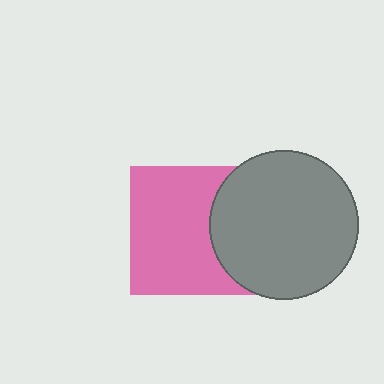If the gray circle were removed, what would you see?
You would see the complete pink square.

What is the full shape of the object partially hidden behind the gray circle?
The partially hidden object is a pink square.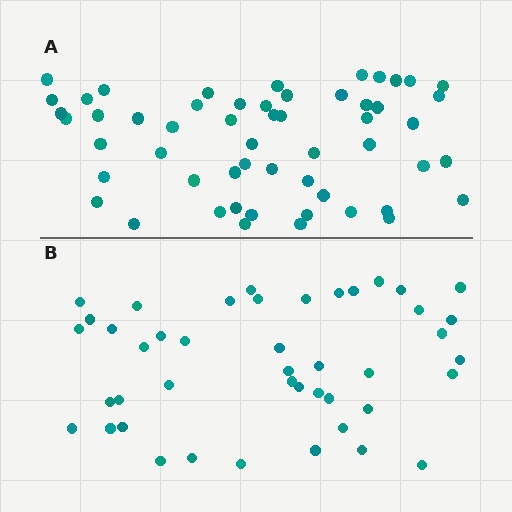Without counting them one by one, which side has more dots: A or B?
Region A (the top region) has more dots.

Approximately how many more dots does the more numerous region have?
Region A has roughly 12 or so more dots than region B.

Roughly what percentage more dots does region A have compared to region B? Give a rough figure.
About 25% more.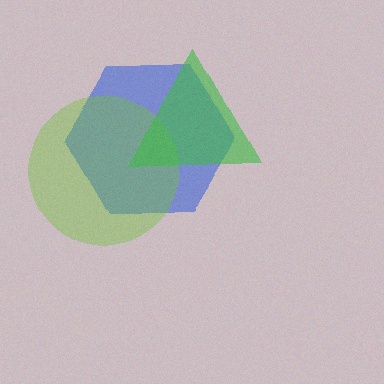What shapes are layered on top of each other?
The layered shapes are: a blue hexagon, a lime circle, a green triangle.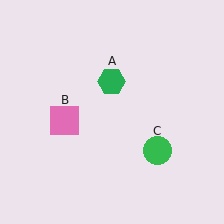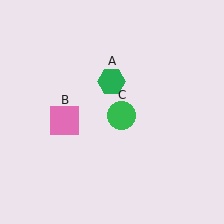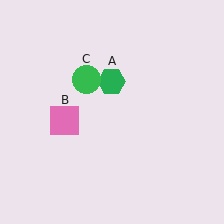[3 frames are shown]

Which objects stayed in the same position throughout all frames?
Green hexagon (object A) and pink square (object B) remained stationary.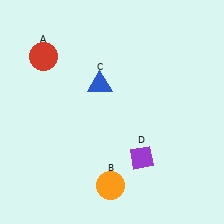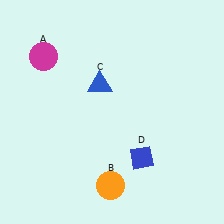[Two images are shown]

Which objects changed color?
A changed from red to magenta. D changed from purple to blue.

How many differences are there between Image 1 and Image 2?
There are 2 differences between the two images.